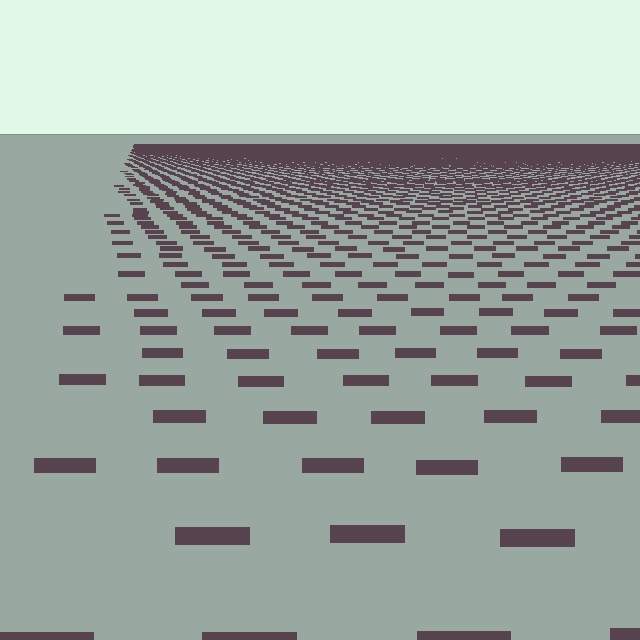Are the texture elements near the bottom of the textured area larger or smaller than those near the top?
Larger. Near the bottom, elements are closer to the viewer and appear at a bigger on-screen size.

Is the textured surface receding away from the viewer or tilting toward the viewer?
The surface is receding away from the viewer. Texture elements get smaller and denser toward the top.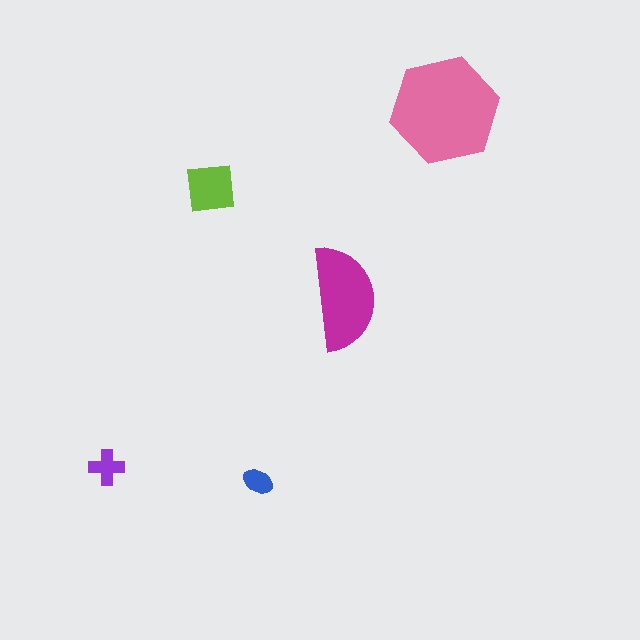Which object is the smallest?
The blue ellipse.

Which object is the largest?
The pink hexagon.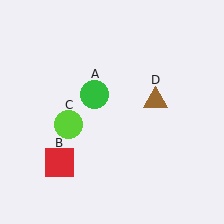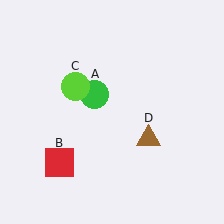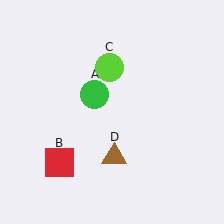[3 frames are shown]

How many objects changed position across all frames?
2 objects changed position: lime circle (object C), brown triangle (object D).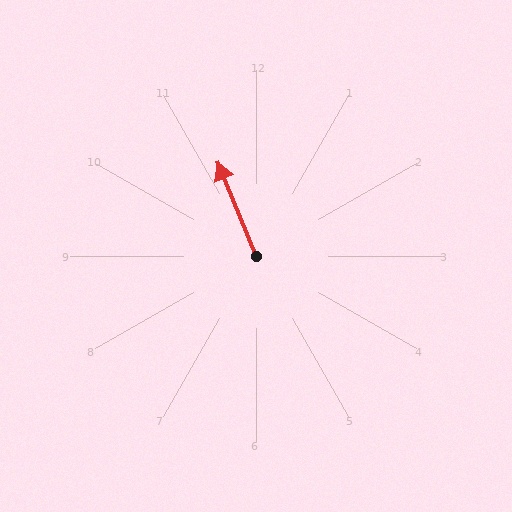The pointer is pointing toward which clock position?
Roughly 11 o'clock.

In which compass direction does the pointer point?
North.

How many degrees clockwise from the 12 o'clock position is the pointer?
Approximately 338 degrees.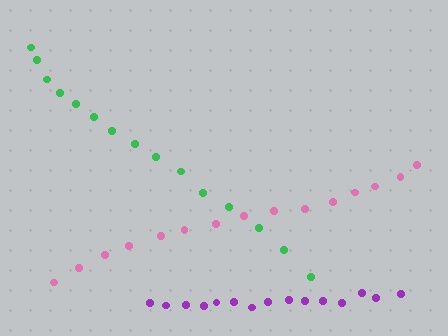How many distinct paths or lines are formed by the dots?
There are 3 distinct paths.